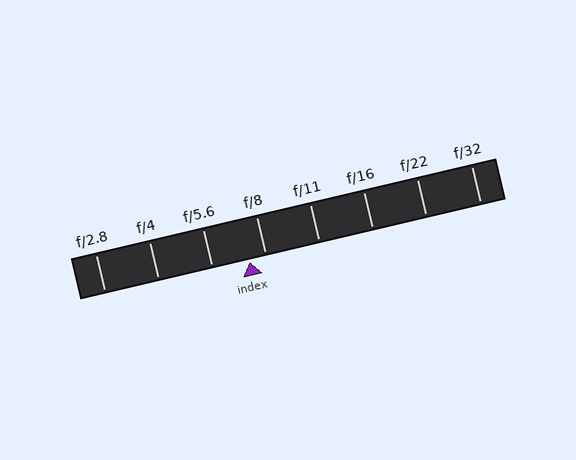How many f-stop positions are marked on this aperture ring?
There are 8 f-stop positions marked.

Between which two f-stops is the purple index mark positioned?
The index mark is between f/5.6 and f/8.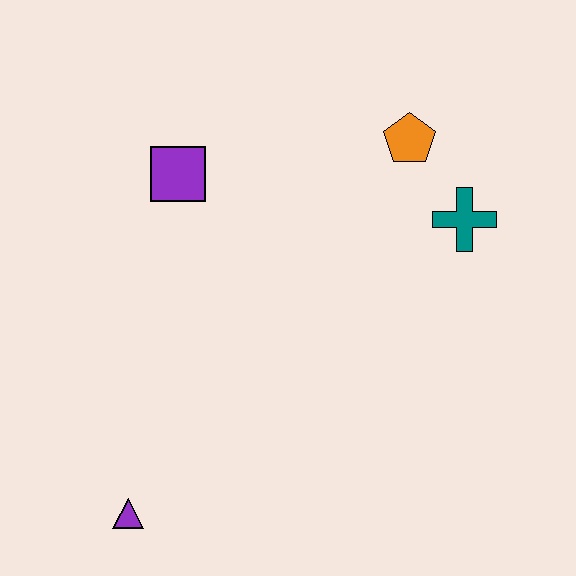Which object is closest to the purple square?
The orange pentagon is closest to the purple square.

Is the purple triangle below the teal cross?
Yes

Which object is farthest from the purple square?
The purple triangle is farthest from the purple square.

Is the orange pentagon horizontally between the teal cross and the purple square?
Yes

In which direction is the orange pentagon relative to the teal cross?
The orange pentagon is above the teal cross.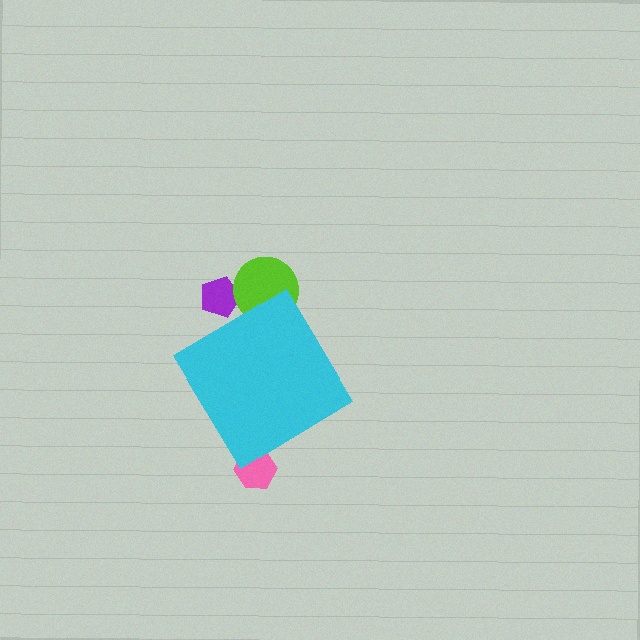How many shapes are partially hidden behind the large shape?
3 shapes are partially hidden.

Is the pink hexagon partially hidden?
Yes, the pink hexagon is partially hidden behind the cyan diamond.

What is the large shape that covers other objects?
A cyan diamond.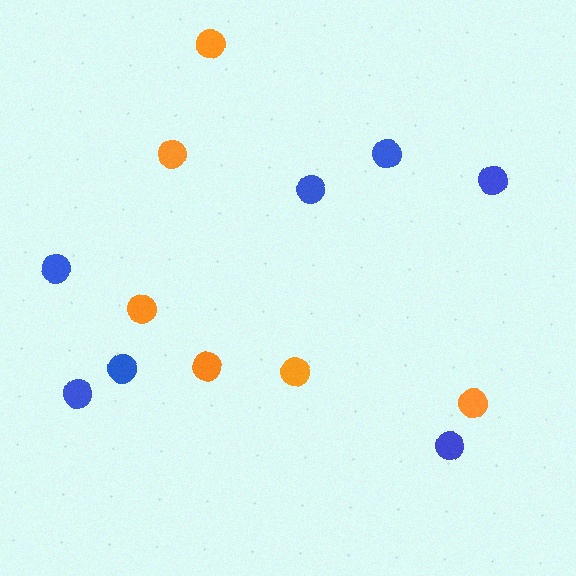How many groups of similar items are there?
There are 2 groups: one group of blue circles (7) and one group of orange circles (6).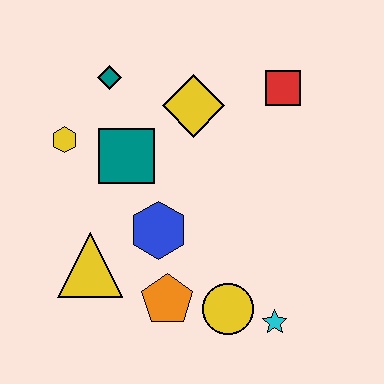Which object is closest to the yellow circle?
The cyan star is closest to the yellow circle.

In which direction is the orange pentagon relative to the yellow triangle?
The orange pentagon is to the right of the yellow triangle.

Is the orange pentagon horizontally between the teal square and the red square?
Yes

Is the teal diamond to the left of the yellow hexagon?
No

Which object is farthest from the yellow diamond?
The cyan star is farthest from the yellow diamond.